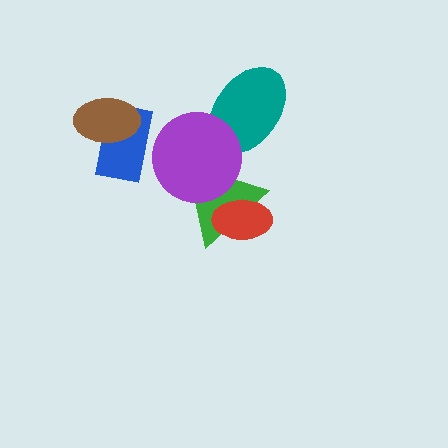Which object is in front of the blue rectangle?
The brown ellipse is in front of the blue rectangle.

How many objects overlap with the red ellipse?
1 object overlaps with the red ellipse.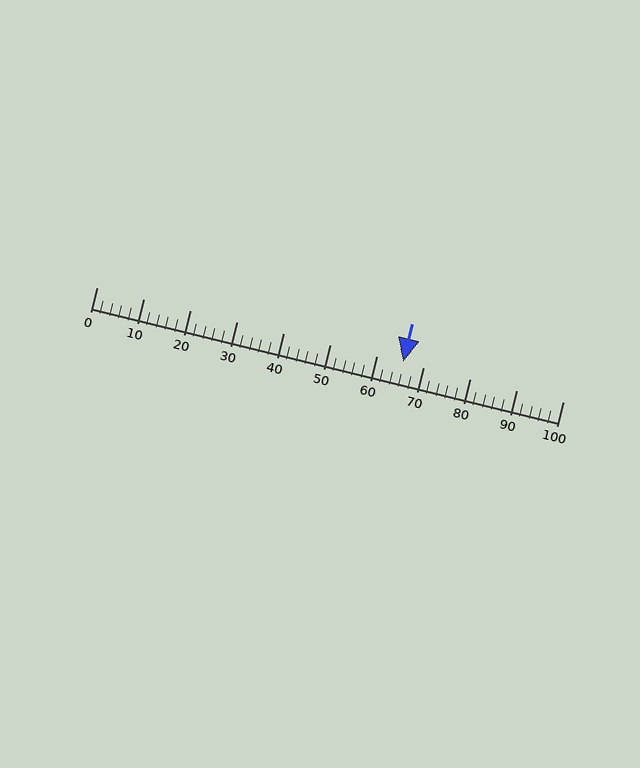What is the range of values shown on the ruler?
The ruler shows values from 0 to 100.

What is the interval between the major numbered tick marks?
The major tick marks are spaced 10 units apart.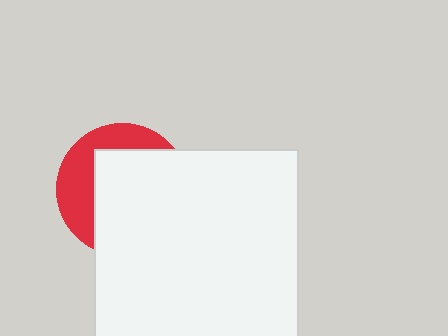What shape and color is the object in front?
The object in front is a white square.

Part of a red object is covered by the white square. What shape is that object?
It is a circle.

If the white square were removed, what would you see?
You would see the complete red circle.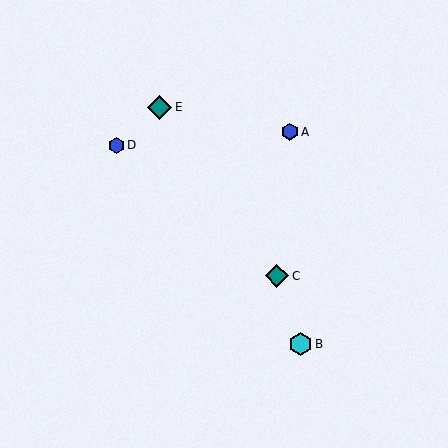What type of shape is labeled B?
Shape B is a cyan hexagon.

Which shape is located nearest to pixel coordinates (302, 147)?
The blue hexagon (labeled A) at (290, 132) is nearest to that location.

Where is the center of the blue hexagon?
The center of the blue hexagon is at (290, 132).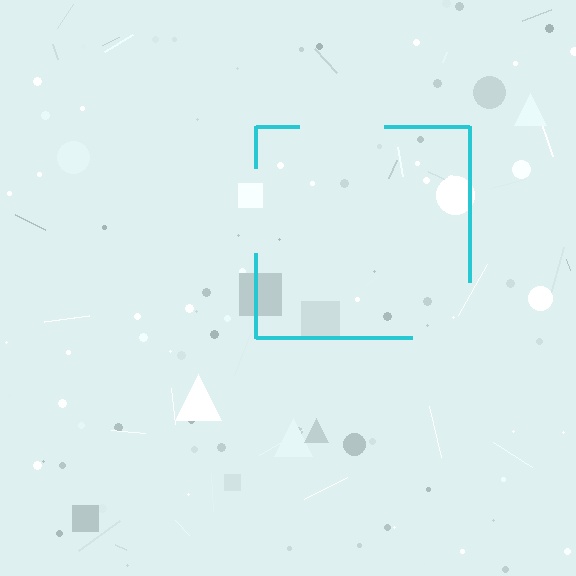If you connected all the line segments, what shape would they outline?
They would outline a square.